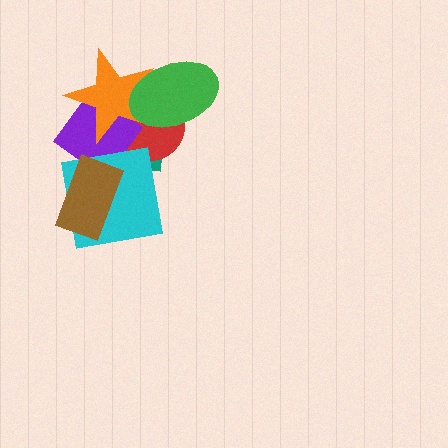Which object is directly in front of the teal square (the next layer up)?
The red circle is directly in front of the teal square.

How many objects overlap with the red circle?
4 objects overlap with the red circle.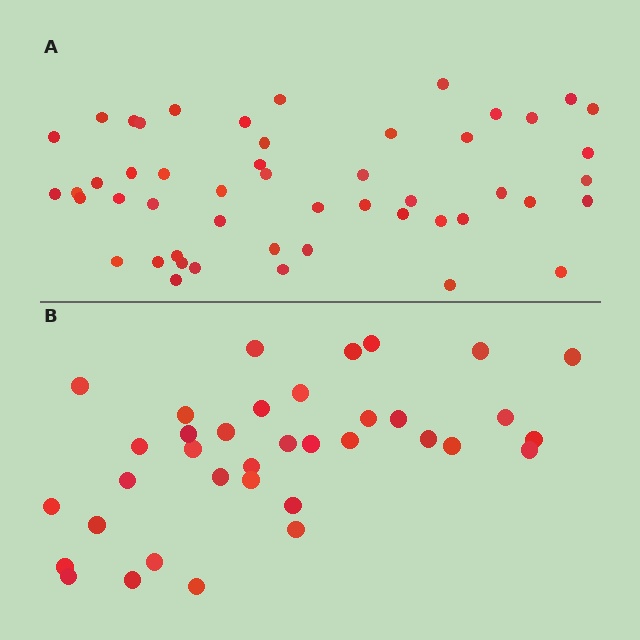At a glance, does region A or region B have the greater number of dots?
Region A (the top region) has more dots.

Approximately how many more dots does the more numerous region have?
Region A has approximately 15 more dots than region B.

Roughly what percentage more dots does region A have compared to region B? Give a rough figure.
About 40% more.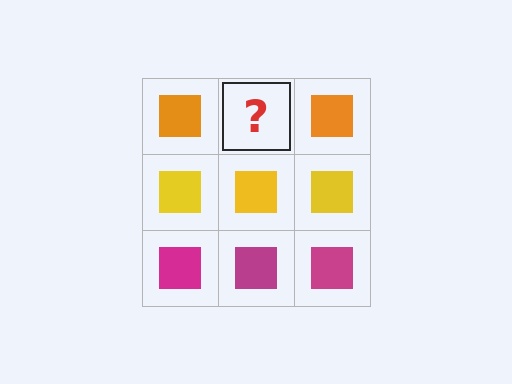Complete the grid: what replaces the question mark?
The question mark should be replaced with an orange square.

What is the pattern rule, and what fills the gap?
The rule is that each row has a consistent color. The gap should be filled with an orange square.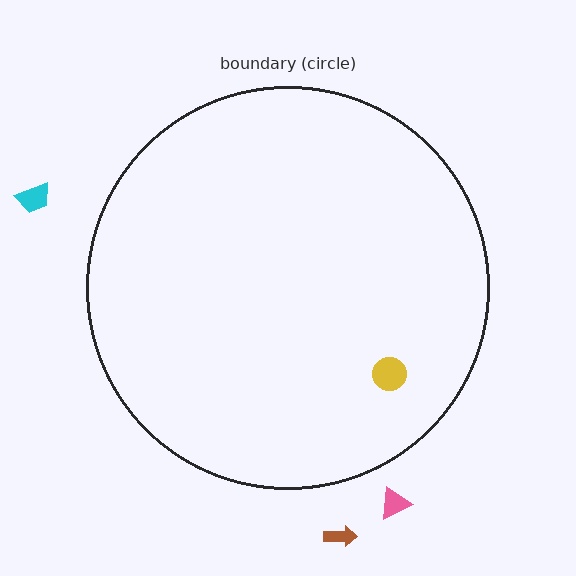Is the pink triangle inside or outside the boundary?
Outside.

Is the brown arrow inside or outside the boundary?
Outside.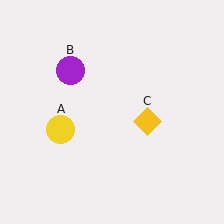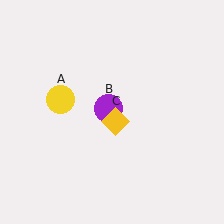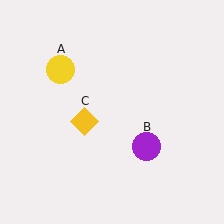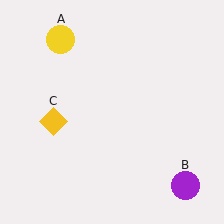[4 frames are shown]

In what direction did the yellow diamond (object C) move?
The yellow diamond (object C) moved left.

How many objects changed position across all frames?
3 objects changed position: yellow circle (object A), purple circle (object B), yellow diamond (object C).